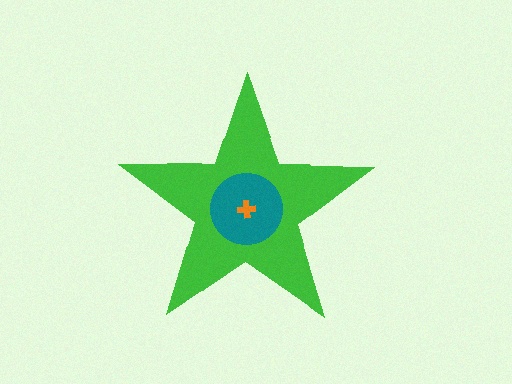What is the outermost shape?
The green star.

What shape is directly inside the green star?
The teal circle.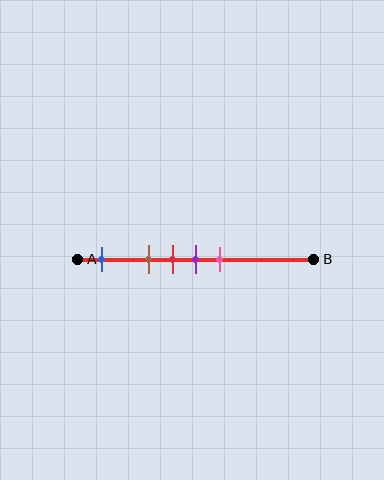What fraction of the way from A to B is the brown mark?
The brown mark is approximately 30% (0.3) of the way from A to B.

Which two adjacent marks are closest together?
The red and purple marks are the closest adjacent pair.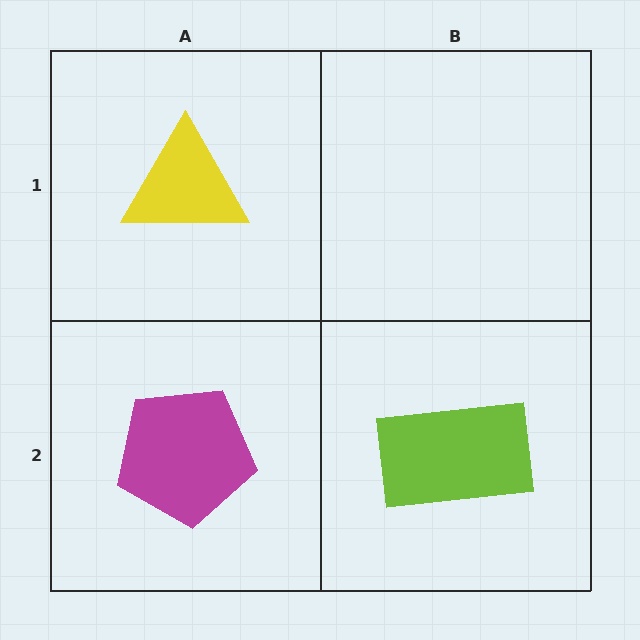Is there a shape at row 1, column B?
No, that cell is empty.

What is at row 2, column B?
A lime rectangle.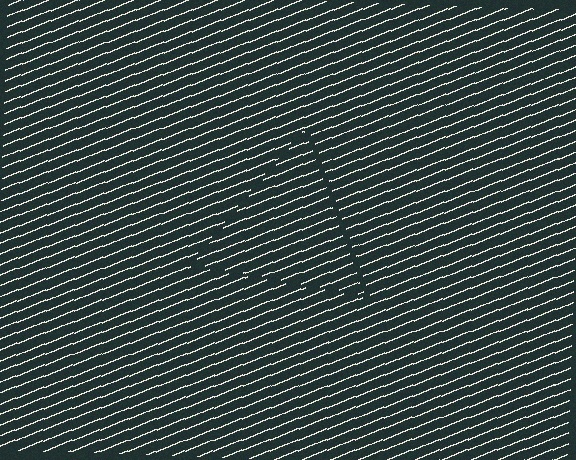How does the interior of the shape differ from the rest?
The interior of the shape contains the same grating, shifted by half a period — the contour is defined by the phase discontinuity where line-ends from the inner and outer gratings abut.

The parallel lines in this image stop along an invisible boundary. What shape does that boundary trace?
An illusory triangle. The interior of the shape contains the same grating, shifted by half a period — the contour is defined by the phase discontinuity where line-ends from the inner and outer gratings abut.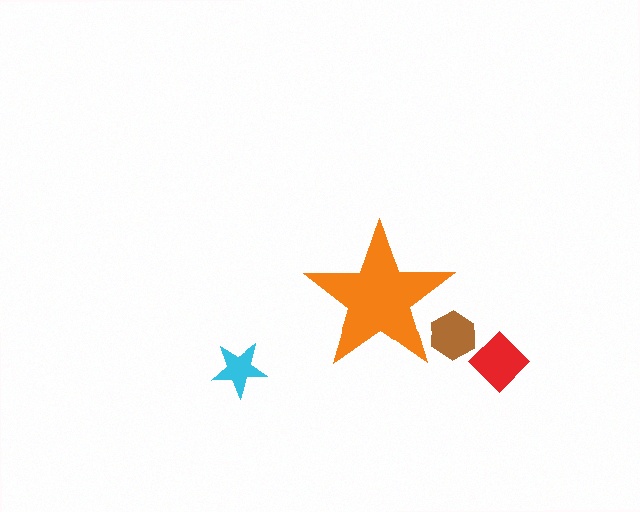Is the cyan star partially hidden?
No, the cyan star is fully visible.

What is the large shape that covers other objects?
An orange star.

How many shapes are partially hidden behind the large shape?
1 shape is partially hidden.